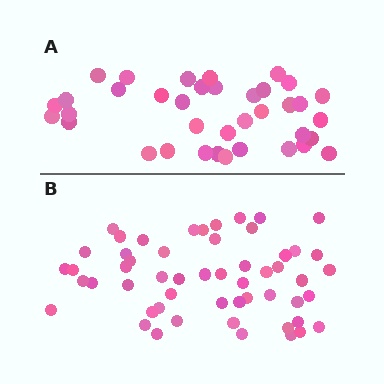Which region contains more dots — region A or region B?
Region B (the bottom region) has more dots.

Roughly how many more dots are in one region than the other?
Region B has approximately 15 more dots than region A.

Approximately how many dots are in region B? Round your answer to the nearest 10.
About 50 dots. (The exact count is 54, which rounds to 50.)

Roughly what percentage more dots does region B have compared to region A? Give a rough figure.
About 45% more.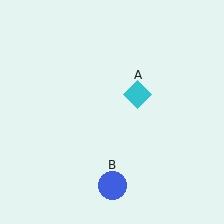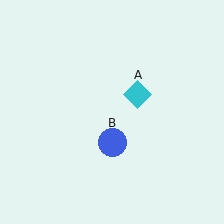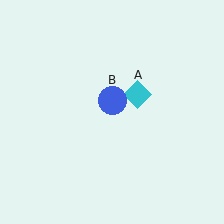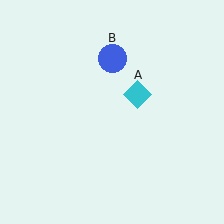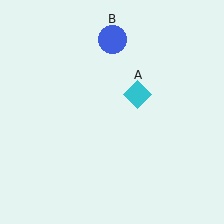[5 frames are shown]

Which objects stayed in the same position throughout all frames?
Cyan diamond (object A) remained stationary.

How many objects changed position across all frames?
1 object changed position: blue circle (object B).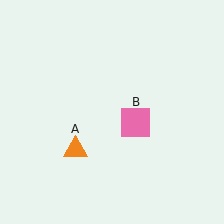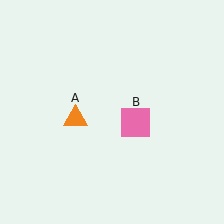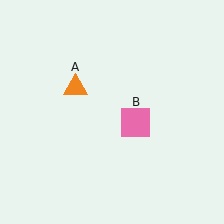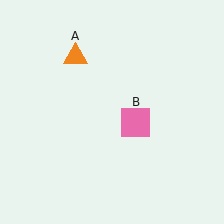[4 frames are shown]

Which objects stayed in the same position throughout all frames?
Pink square (object B) remained stationary.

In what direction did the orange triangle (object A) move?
The orange triangle (object A) moved up.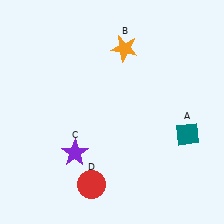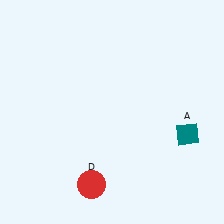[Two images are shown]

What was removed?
The purple star (C), the orange star (B) were removed in Image 2.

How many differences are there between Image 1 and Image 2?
There are 2 differences between the two images.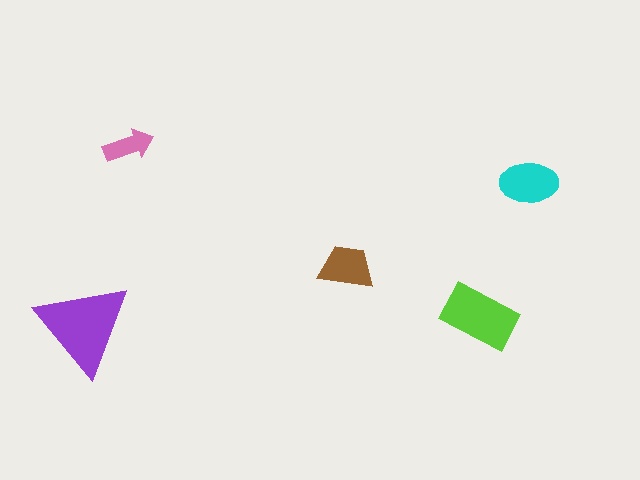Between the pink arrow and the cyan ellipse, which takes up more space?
The cyan ellipse.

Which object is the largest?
The purple triangle.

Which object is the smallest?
The pink arrow.